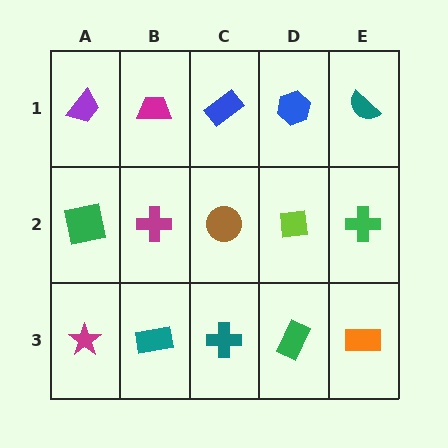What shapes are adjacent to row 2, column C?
A blue rectangle (row 1, column C), a teal cross (row 3, column C), a magenta cross (row 2, column B), a lime square (row 2, column D).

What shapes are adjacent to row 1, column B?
A magenta cross (row 2, column B), a purple trapezoid (row 1, column A), a blue rectangle (row 1, column C).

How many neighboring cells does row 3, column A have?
2.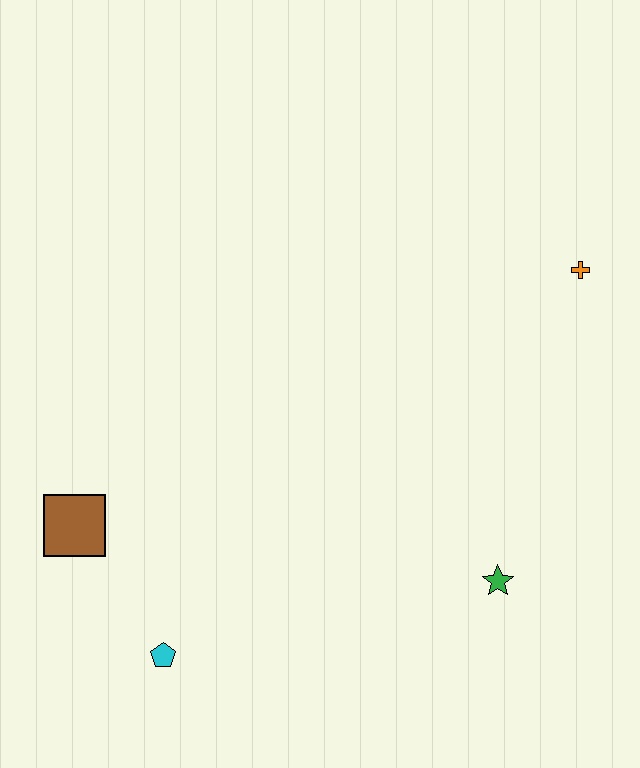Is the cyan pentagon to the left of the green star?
Yes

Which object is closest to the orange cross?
The green star is closest to the orange cross.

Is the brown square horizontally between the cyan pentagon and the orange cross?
No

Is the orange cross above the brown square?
Yes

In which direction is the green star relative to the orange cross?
The green star is below the orange cross.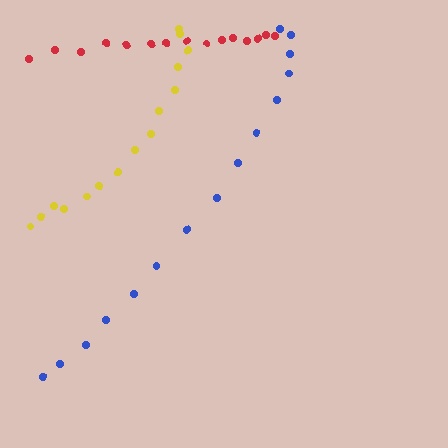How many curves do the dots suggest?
There are 3 distinct paths.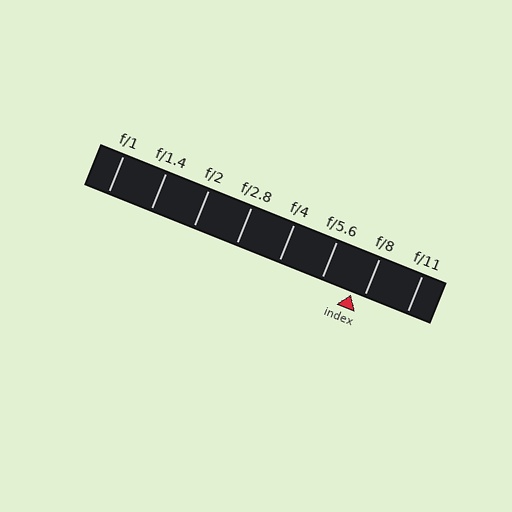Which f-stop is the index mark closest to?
The index mark is closest to f/8.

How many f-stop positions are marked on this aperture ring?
There are 8 f-stop positions marked.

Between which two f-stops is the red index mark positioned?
The index mark is between f/5.6 and f/8.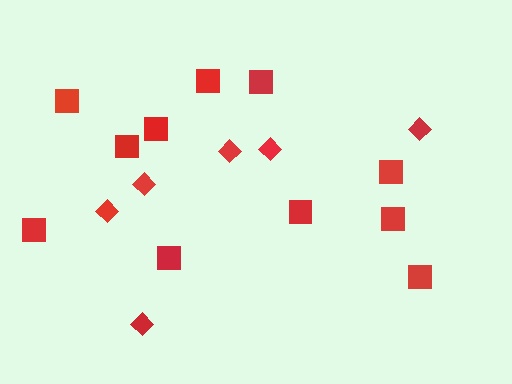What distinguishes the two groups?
There are 2 groups: one group of squares (11) and one group of diamonds (6).